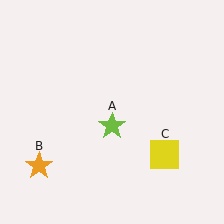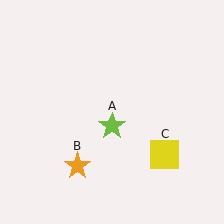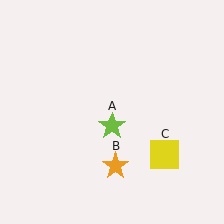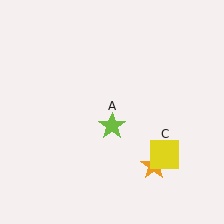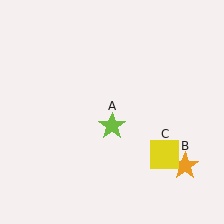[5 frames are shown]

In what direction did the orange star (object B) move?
The orange star (object B) moved right.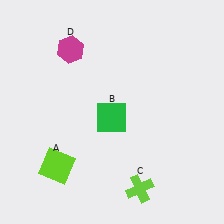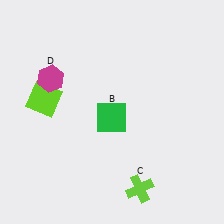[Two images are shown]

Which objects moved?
The objects that moved are: the lime square (A), the magenta hexagon (D).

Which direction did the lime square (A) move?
The lime square (A) moved up.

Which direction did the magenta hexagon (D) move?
The magenta hexagon (D) moved down.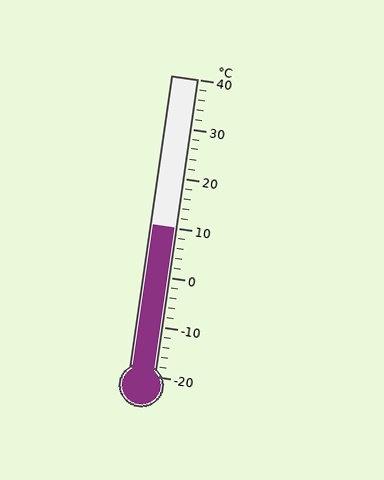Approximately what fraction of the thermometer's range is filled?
The thermometer is filled to approximately 50% of its range.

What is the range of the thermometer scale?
The thermometer scale ranges from -20°C to 40°C.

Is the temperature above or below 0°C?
The temperature is above 0°C.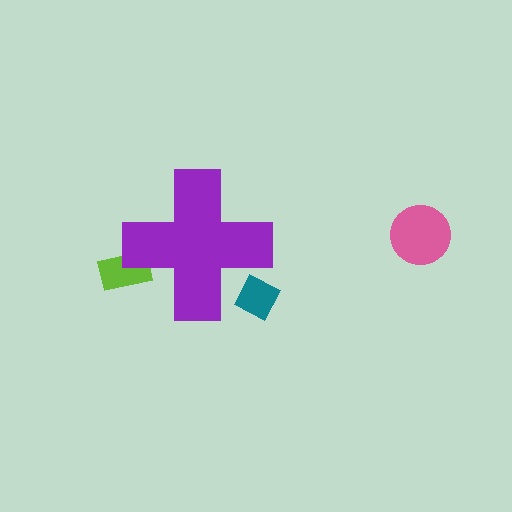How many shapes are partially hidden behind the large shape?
2 shapes are partially hidden.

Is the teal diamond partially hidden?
Yes, the teal diamond is partially hidden behind the purple cross.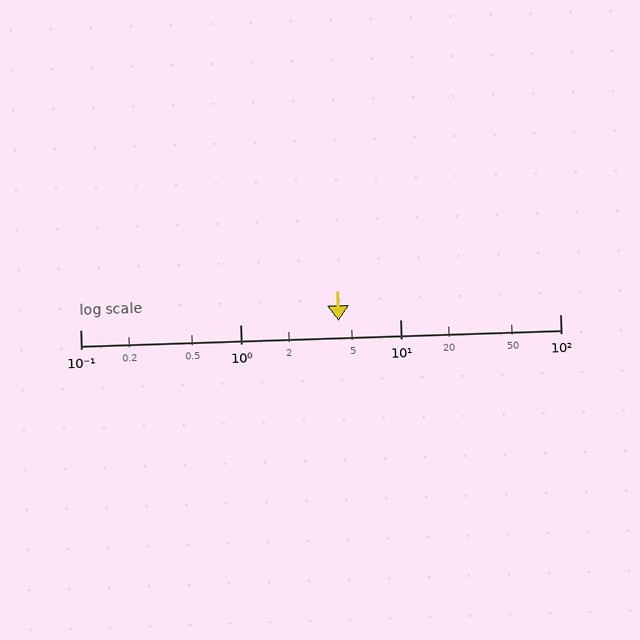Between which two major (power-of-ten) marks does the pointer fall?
The pointer is between 1 and 10.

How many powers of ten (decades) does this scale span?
The scale spans 3 decades, from 0.1 to 100.